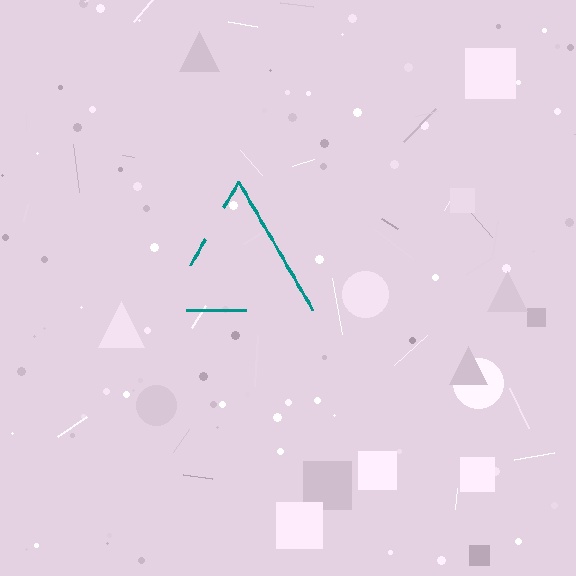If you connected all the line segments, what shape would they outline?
They would outline a triangle.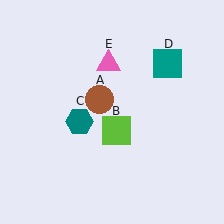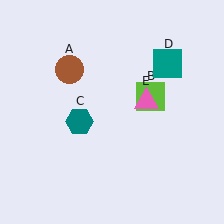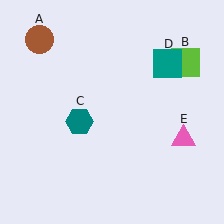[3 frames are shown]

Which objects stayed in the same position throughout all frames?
Teal hexagon (object C) and teal square (object D) remained stationary.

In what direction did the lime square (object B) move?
The lime square (object B) moved up and to the right.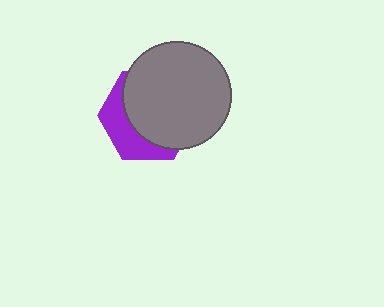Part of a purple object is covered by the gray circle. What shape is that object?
It is a hexagon.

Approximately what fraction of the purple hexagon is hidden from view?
Roughly 66% of the purple hexagon is hidden behind the gray circle.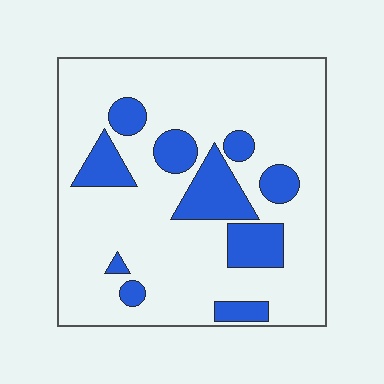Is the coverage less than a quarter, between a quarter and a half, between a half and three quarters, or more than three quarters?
Less than a quarter.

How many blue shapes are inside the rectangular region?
10.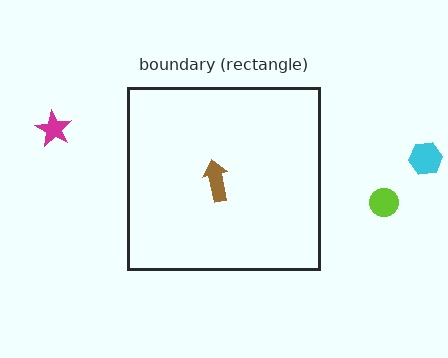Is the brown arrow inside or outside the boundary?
Inside.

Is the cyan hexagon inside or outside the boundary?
Outside.